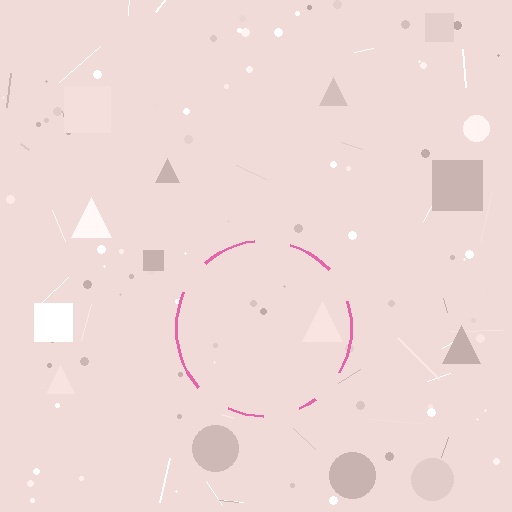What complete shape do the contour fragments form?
The contour fragments form a circle.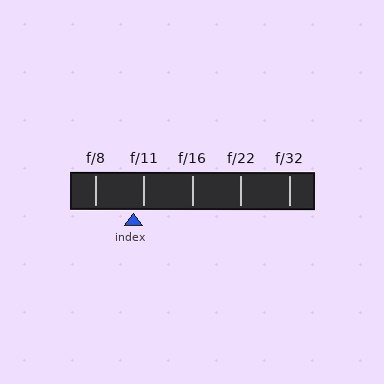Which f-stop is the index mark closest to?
The index mark is closest to f/11.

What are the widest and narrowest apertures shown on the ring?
The widest aperture shown is f/8 and the narrowest is f/32.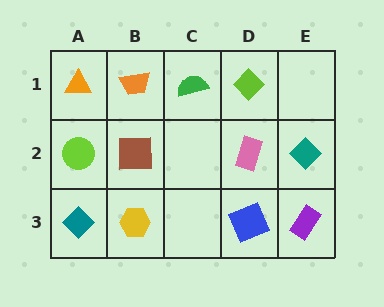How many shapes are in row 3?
4 shapes.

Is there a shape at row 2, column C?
No, that cell is empty.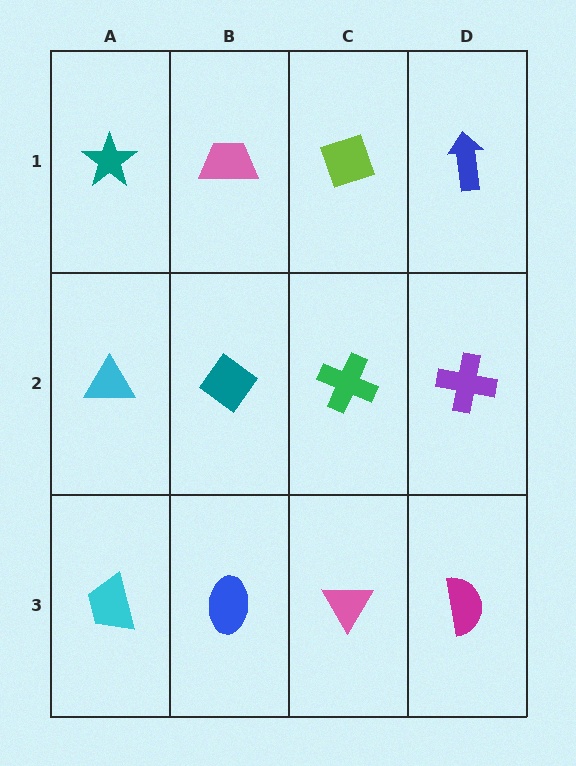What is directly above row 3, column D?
A purple cross.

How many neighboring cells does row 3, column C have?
3.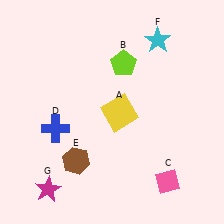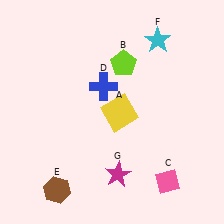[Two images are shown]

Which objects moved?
The objects that moved are: the blue cross (D), the brown hexagon (E), the magenta star (G).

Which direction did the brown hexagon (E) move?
The brown hexagon (E) moved down.